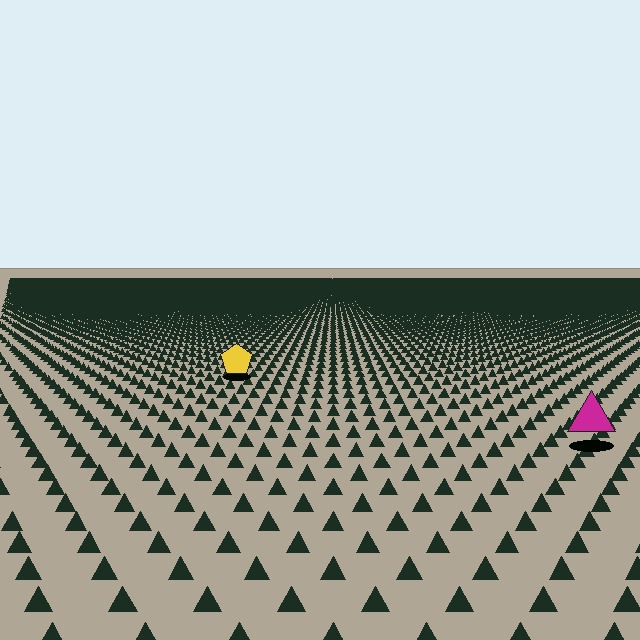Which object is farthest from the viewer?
The yellow pentagon is farthest from the viewer. It appears smaller and the ground texture around it is denser.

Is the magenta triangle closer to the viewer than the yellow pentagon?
Yes. The magenta triangle is closer — you can tell from the texture gradient: the ground texture is coarser near it.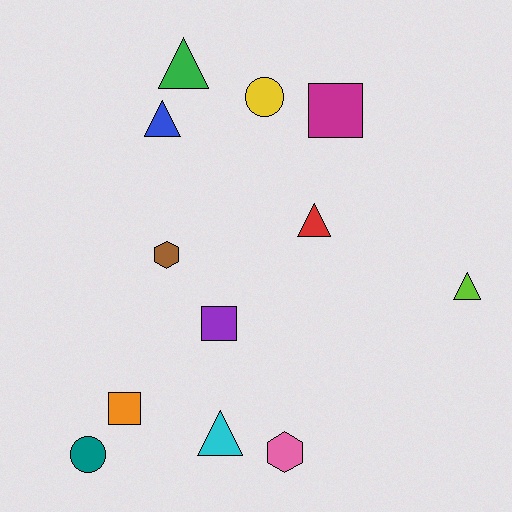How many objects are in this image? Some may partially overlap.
There are 12 objects.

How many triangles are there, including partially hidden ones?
There are 5 triangles.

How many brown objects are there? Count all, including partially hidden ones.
There is 1 brown object.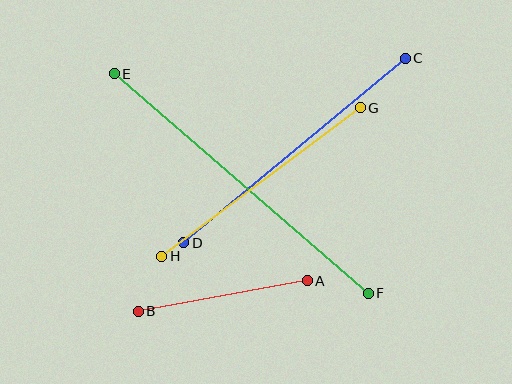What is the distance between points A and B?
The distance is approximately 172 pixels.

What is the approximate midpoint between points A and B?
The midpoint is at approximately (223, 296) pixels.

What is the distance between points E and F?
The distance is approximately 336 pixels.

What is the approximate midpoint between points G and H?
The midpoint is at approximately (261, 182) pixels.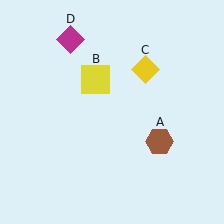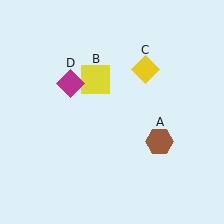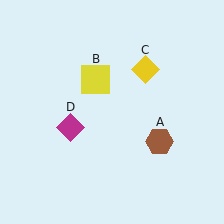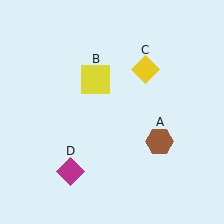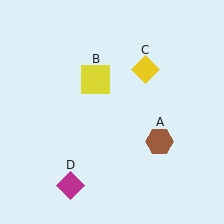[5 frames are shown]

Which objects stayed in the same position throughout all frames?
Brown hexagon (object A) and yellow square (object B) and yellow diamond (object C) remained stationary.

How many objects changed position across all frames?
1 object changed position: magenta diamond (object D).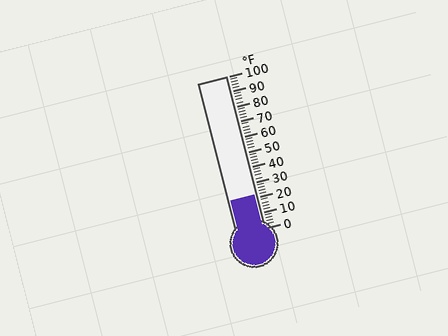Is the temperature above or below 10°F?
The temperature is above 10°F.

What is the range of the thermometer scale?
The thermometer scale ranges from 0°F to 100°F.